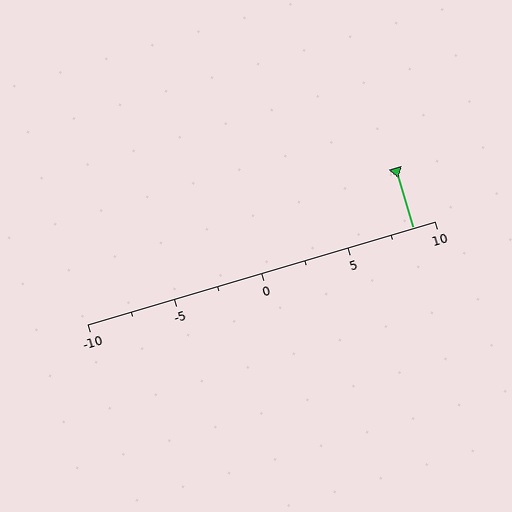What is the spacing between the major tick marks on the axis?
The major ticks are spaced 5 apart.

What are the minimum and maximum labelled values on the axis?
The axis runs from -10 to 10.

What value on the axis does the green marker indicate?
The marker indicates approximately 8.8.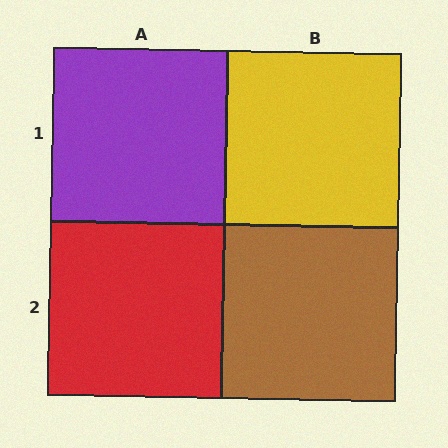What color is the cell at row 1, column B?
Yellow.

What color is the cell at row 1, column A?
Purple.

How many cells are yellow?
1 cell is yellow.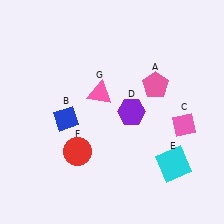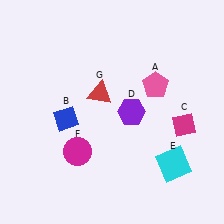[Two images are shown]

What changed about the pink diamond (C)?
In Image 1, C is pink. In Image 2, it changed to magenta.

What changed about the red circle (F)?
In Image 1, F is red. In Image 2, it changed to magenta.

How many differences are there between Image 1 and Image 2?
There are 3 differences between the two images.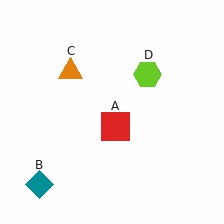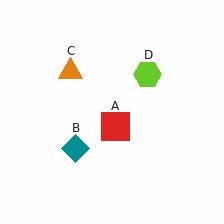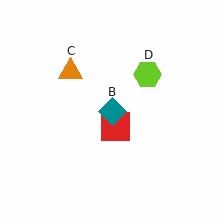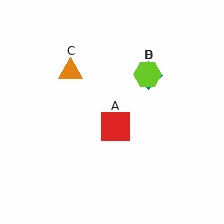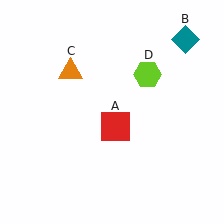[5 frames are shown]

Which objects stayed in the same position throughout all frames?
Red square (object A) and orange triangle (object C) and lime hexagon (object D) remained stationary.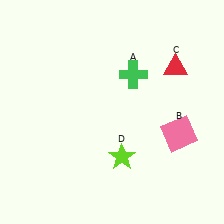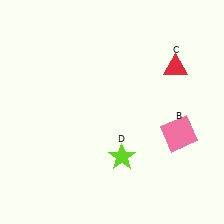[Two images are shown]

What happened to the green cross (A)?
The green cross (A) was removed in Image 2. It was in the top-right area of Image 1.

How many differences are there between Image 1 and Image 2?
There is 1 difference between the two images.